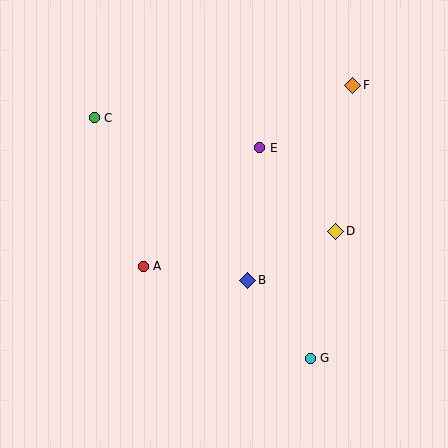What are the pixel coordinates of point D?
Point D is at (336, 231).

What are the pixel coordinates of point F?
Point F is at (353, 85).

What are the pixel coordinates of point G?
Point G is at (310, 358).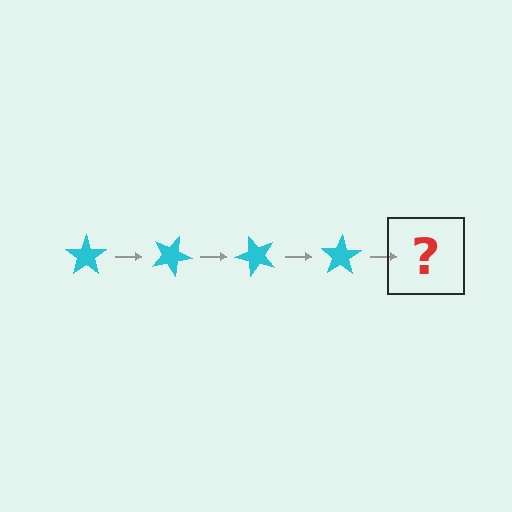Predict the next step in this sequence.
The next step is a cyan star rotated 100 degrees.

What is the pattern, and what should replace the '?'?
The pattern is that the star rotates 25 degrees each step. The '?' should be a cyan star rotated 100 degrees.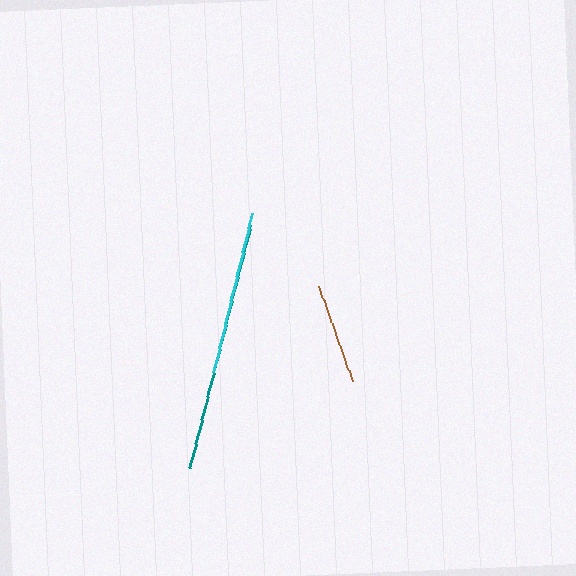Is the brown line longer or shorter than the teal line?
The teal line is longer than the brown line.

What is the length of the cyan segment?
The cyan segment is approximately 164 pixels long.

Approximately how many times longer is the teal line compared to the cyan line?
The teal line is approximately 1.5 times the length of the cyan line.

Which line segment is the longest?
The teal line is the longest at approximately 250 pixels.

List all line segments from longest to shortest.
From longest to shortest: teal, cyan, brown.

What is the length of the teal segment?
The teal segment is approximately 250 pixels long.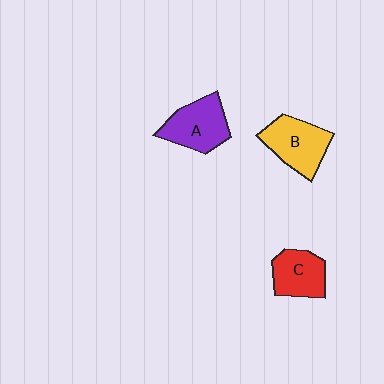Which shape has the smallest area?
Shape C (red).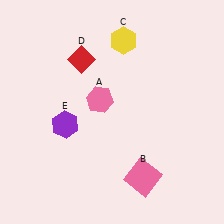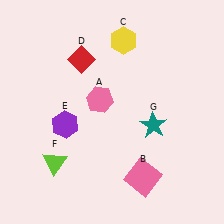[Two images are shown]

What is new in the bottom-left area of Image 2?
A lime triangle (F) was added in the bottom-left area of Image 2.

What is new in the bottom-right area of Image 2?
A teal star (G) was added in the bottom-right area of Image 2.